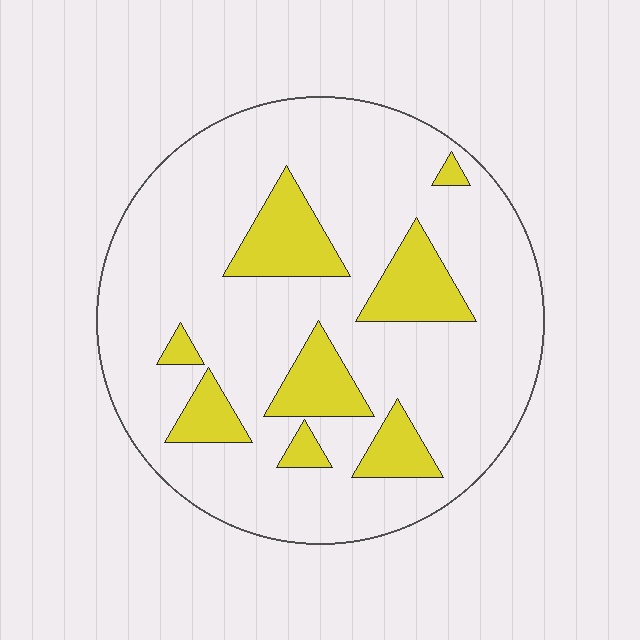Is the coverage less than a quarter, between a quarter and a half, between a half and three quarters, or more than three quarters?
Less than a quarter.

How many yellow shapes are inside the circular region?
8.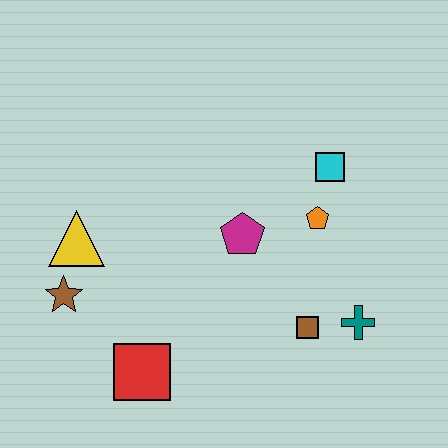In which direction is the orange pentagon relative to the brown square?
The orange pentagon is above the brown square.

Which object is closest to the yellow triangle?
The brown star is closest to the yellow triangle.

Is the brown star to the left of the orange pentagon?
Yes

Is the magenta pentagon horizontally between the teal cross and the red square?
Yes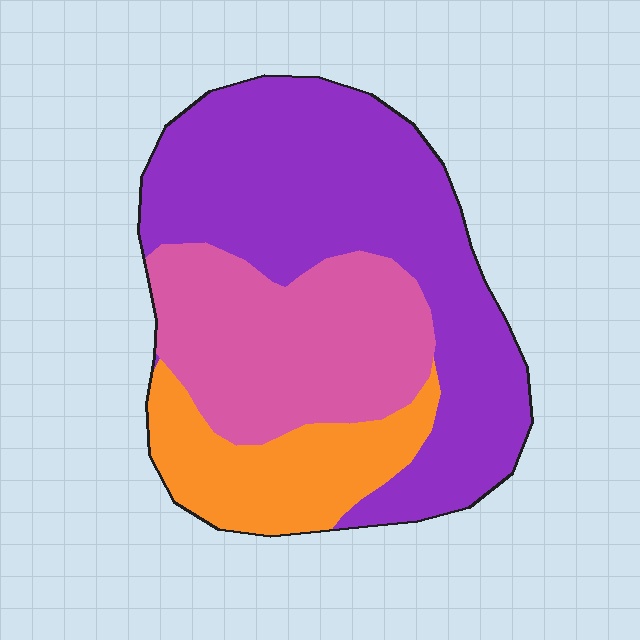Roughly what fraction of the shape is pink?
Pink covers roughly 30% of the shape.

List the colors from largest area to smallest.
From largest to smallest: purple, pink, orange.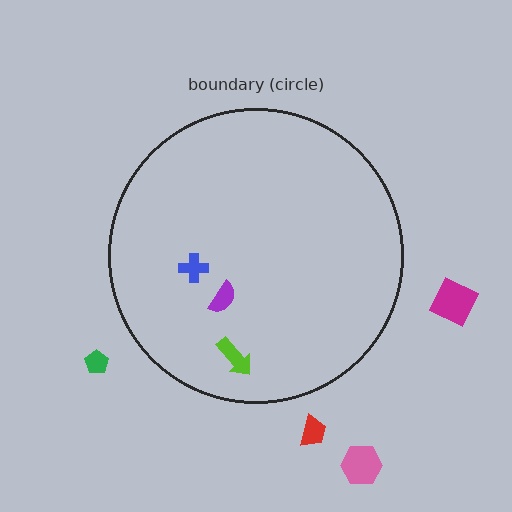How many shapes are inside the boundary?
3 inside, 4 outside.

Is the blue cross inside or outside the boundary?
Inside.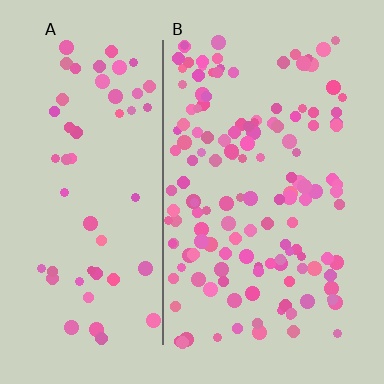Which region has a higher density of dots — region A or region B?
B (the right).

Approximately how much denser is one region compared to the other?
Approximately 2.5× — region B over region A.